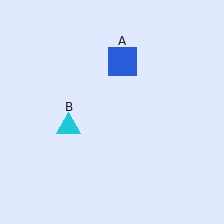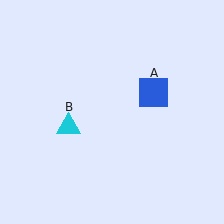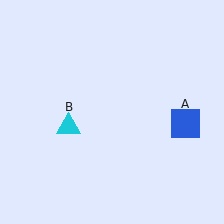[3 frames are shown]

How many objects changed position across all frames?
1 object changed position: blue square (object A).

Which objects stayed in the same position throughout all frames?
Cyan triangle (object B) remained stationary.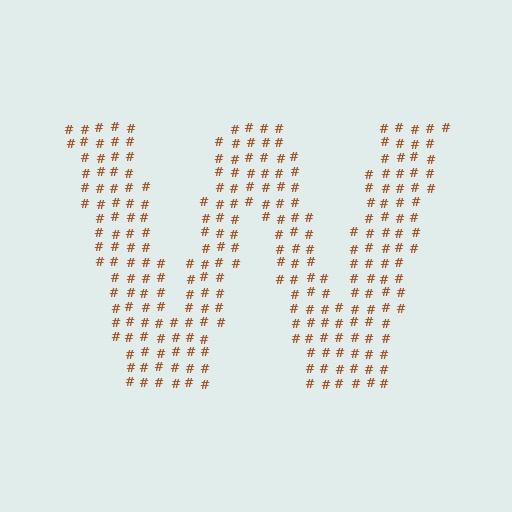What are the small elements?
The small elements are hash symbols.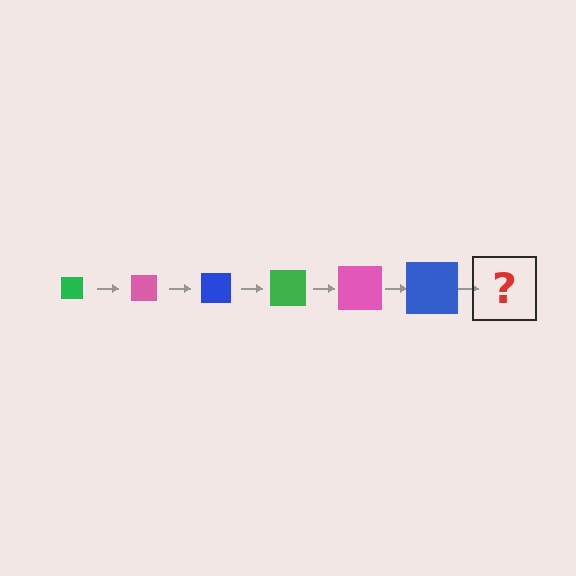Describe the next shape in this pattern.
It should be a green square, larger than the previous one.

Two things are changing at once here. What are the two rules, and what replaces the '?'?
The two rules are that the square grows larger each step and the color cycles through green, pink, and blue. The '?' should be a green square, larger than the previous one.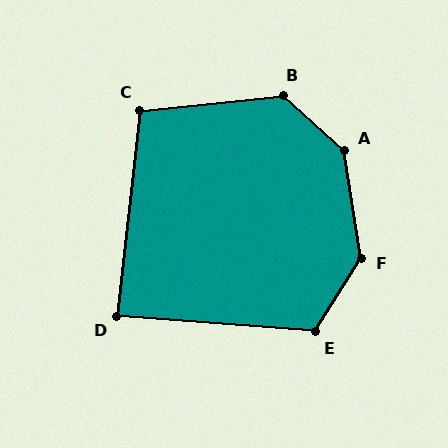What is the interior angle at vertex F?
Approximately 139 degrees (obtuse).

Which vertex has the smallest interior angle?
D, at approximately 88 degrees.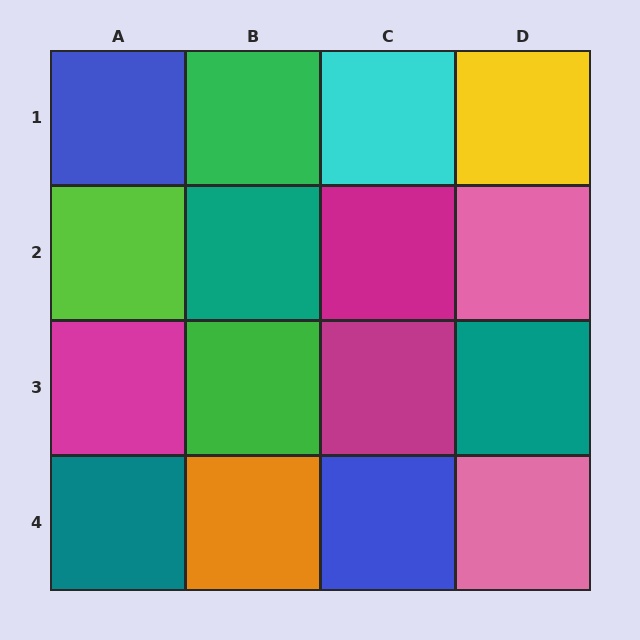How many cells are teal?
3 cells are teal.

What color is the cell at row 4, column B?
Orange.